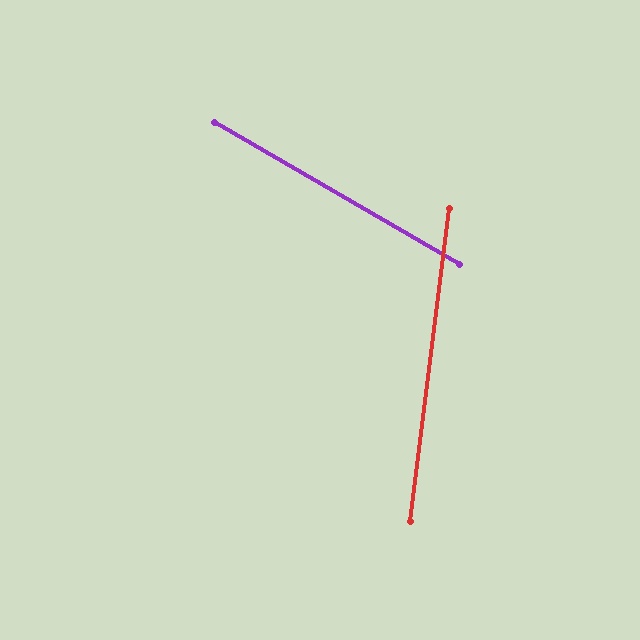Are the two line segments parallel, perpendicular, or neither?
Neither parallel nor perpendicular — they differ by about 67°.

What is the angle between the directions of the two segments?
Approximately 67 degrees.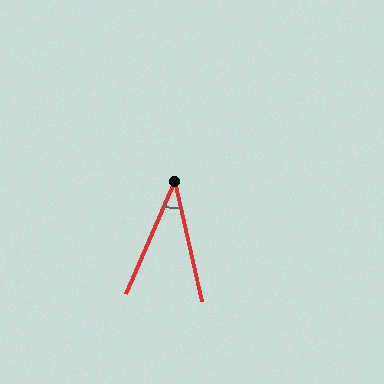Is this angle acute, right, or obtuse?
It is acute.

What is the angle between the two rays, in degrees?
Approximately 37 degrees.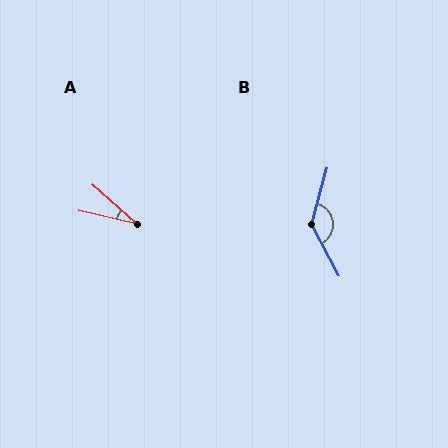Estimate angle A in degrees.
Approximately 28 degrees.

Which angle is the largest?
B, at approximately 136 degrees.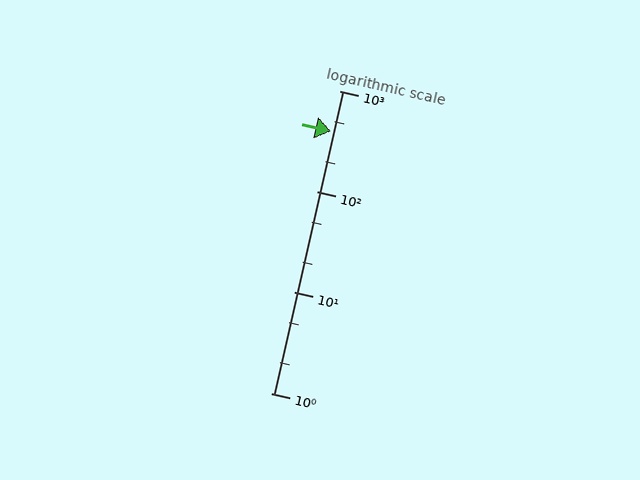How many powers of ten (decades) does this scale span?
The scale spans 3 decades, from 1 to 1000.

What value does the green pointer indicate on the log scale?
The pointer indicates approximately 400.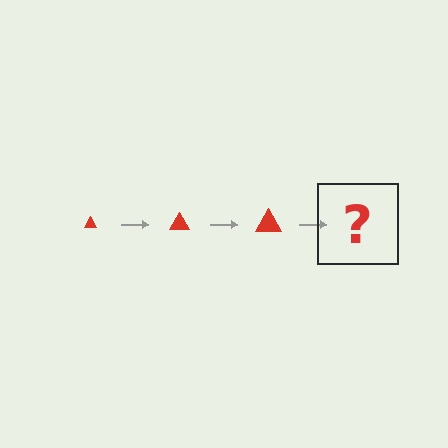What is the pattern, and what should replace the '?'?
The pattern is that the triangle gets progressively larger each step. The '?' should be a red triangle, larger than the previous one.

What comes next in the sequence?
The next element should be a red triangle, larger than the previous one.